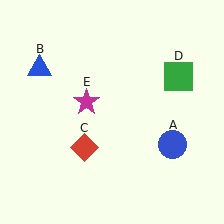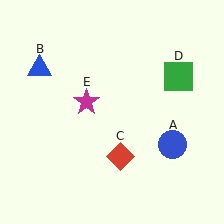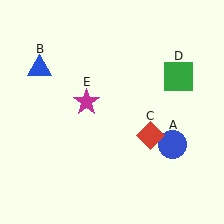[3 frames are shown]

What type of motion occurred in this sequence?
The red diamond (object C) rotated counterclockwise around the center of the scene.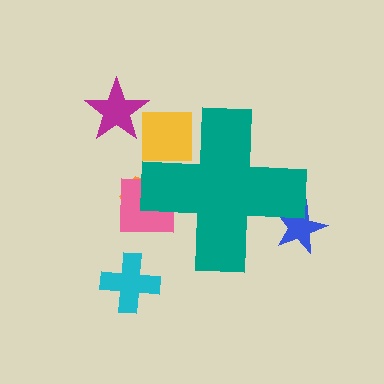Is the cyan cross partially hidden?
No, the cyan cross is fully visible.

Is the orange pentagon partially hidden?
Yes, the orange pentagon is partially hidden behind the teal cross.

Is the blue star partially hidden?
Yes, the blue star is partially hidden behind the teal cross.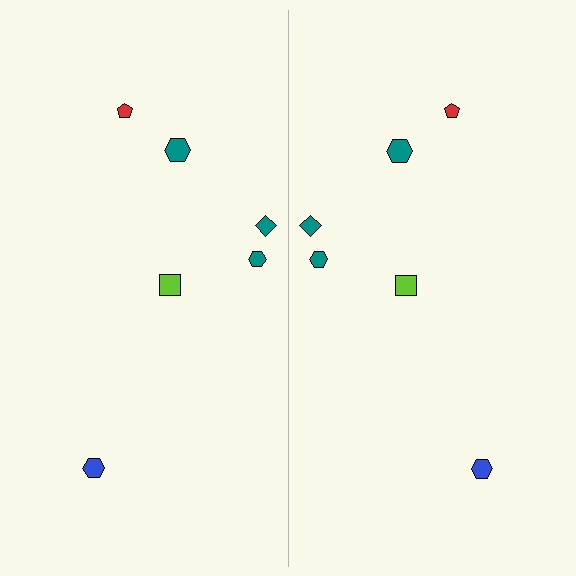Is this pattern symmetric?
Yes, this pattern has bilateral (reflection) symmetry.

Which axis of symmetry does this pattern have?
The pattern has a vertical axis of symmetry running through the center of the image.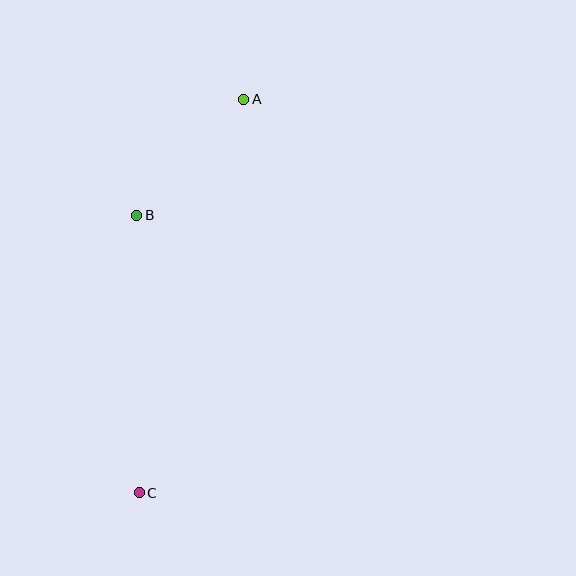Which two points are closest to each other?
Points A and B are closest to each other.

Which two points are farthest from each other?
Points A and C are farthest from each other.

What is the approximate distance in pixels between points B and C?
The distance between B and C is approximately 277 pixels.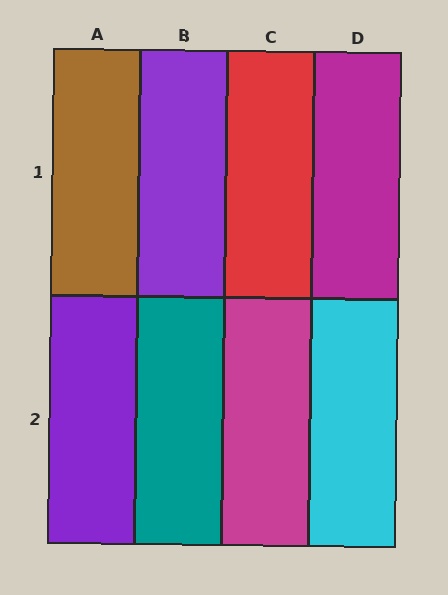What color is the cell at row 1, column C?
Red.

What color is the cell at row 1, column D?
Magenta.